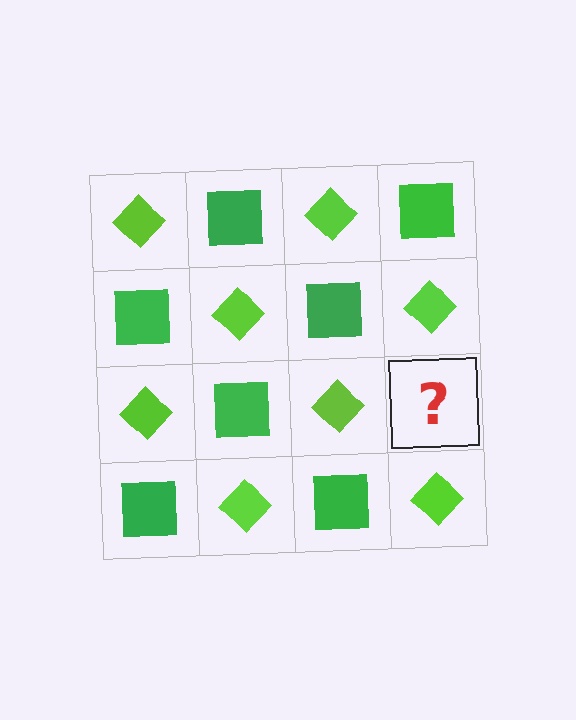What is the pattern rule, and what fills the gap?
The rule is that it alternates lime diamond and green square in a checkerboard pattern. The gap should be filled with a green square.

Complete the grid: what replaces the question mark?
The question mark should be replaced with a green square.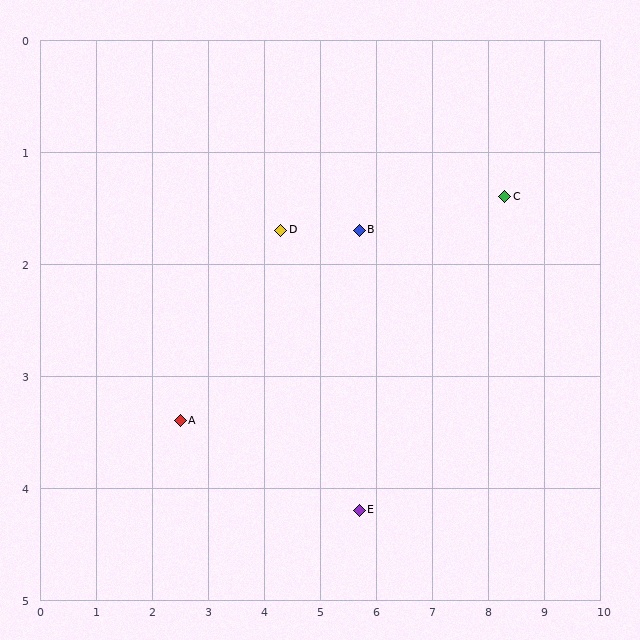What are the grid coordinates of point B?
Point B is at approximately (5.7, 1.7).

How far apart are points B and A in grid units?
Points B and A are about 3.6 grid units apart.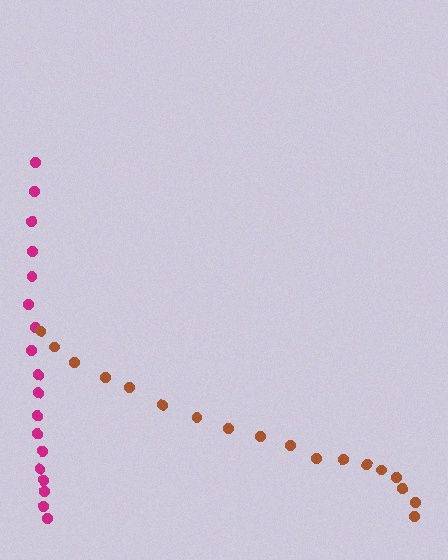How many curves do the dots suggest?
There are 2 distinct paths.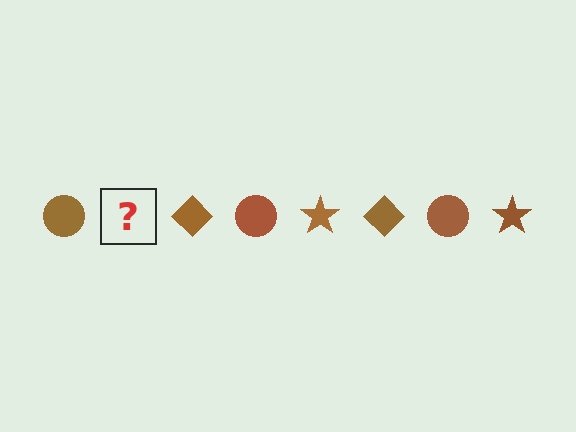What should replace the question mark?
The question mark should be replaced with a brown star.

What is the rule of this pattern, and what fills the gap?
The rule is that the pattern cycles through circle, star, diamond shapes in brown. The gap should be filled with a brown star.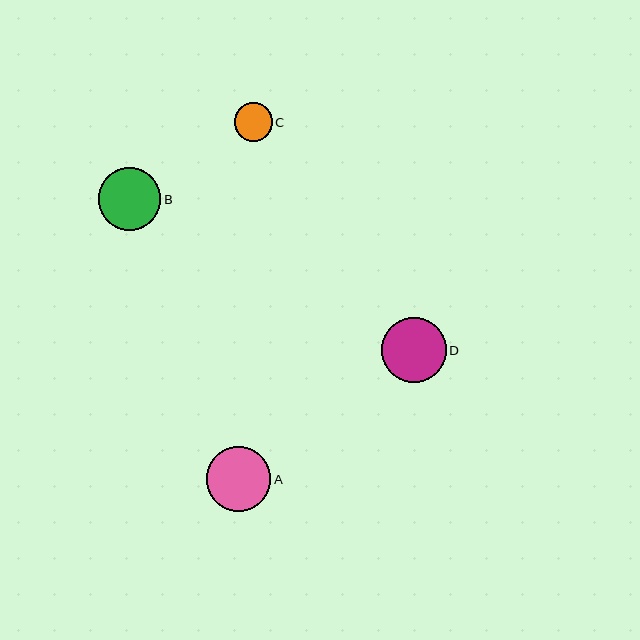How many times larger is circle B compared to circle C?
Circle B is approximately 1.6 times the size of circle C.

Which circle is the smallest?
Circle C is the smallest with a size of approximately 38 pixels.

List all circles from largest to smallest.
From largest to smallest: D, A, B, C.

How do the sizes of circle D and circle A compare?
Circle D and circle A are approximately the same size.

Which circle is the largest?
Circle D is the largest with a size of approximately 65 pixels.